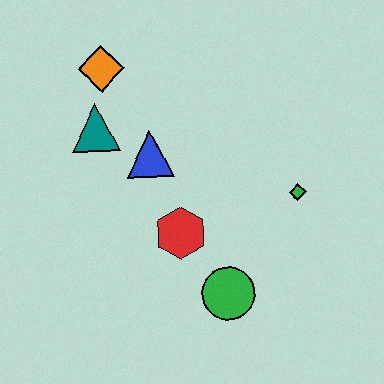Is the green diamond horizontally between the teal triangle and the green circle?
No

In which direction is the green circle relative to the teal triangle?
The green circle is below the teal triangle.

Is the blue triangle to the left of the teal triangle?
No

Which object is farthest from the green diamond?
The orange diamond is farthest from the green diamond.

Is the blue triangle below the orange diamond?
Yes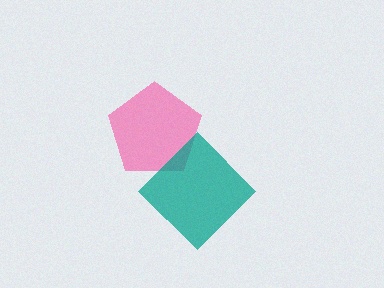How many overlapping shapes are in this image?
There are 2 overlapping shapes in the image.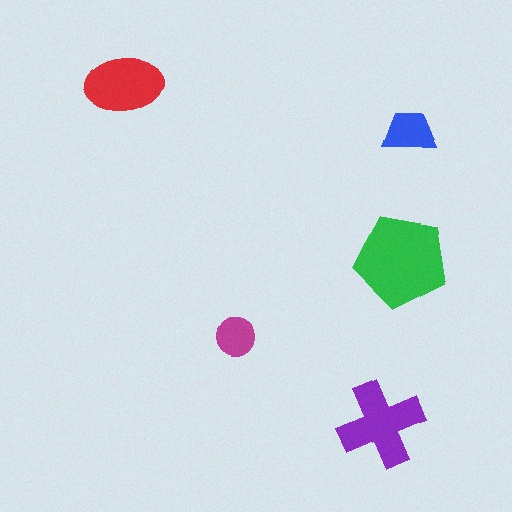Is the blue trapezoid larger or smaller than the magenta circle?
Larger.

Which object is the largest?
The green pentagon.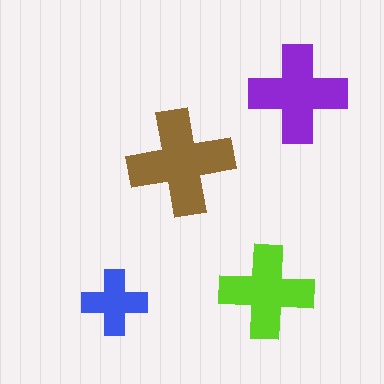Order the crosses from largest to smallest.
the brown one, the purple one, the lime one, the blue one.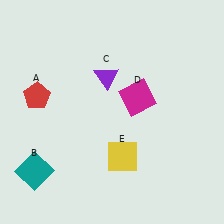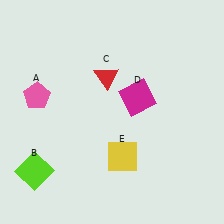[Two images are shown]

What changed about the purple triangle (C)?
In Image 1, C is purple. In Image 2, it changed to red.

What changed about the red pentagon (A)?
In Image 1, A is red. In Image 2, it changed to pink.